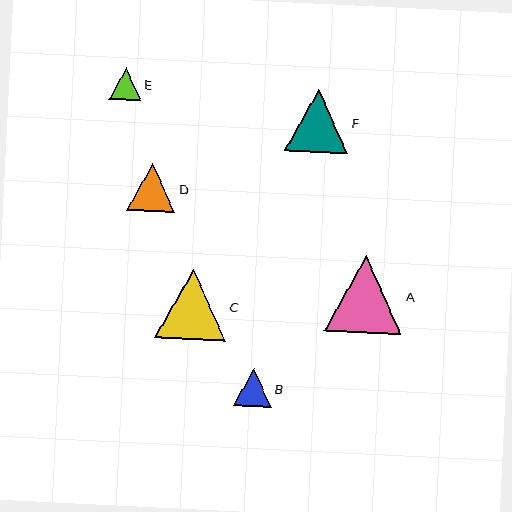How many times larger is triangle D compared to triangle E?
Triangle D is approximately 1.5 times the size of triangle E.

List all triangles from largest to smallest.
From largest to smallest: A, C, F, D, B, E.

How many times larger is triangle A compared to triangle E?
Triangle A is approximately 2.4 times the size of triangle E.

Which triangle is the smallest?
Triangle E is the smallest with a size of approximately 32 pixels.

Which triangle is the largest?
Triangle A is the largest with a size of approximately 77 pixels.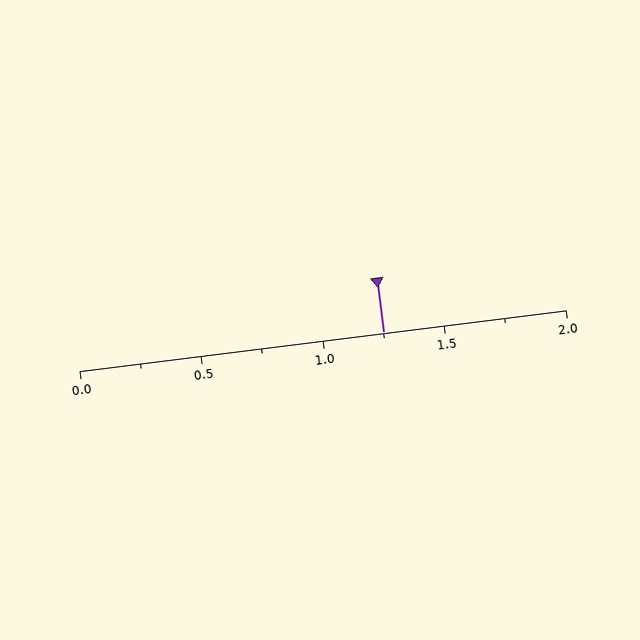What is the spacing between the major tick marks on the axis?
The major ticks are spaced 0.5 apart.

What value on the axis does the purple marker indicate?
The marker indicates approximately 1.25.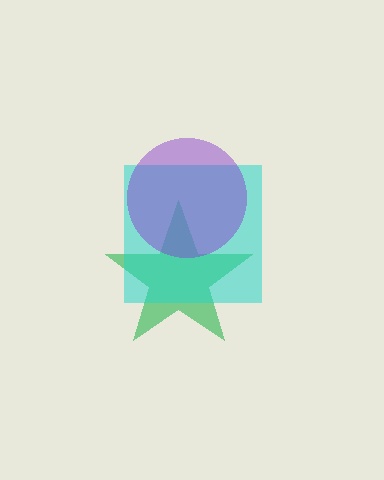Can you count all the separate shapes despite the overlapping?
Yes, there are 3 separate shapes.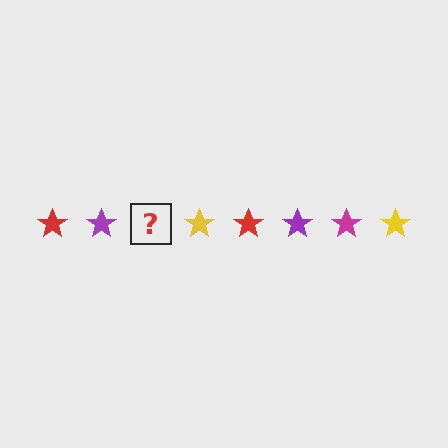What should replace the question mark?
The question mark should be replaced with a magenta star.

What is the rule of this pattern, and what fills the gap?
The rule is that the pattern cycles through red, purple, magenta, yellow stars. The gap should be filled with a magenta star.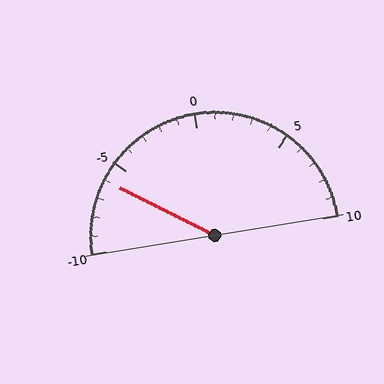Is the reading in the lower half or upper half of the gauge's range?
The reading is in the lower half of the range (-10 to 10).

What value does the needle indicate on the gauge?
The needle indicates approximately -6.